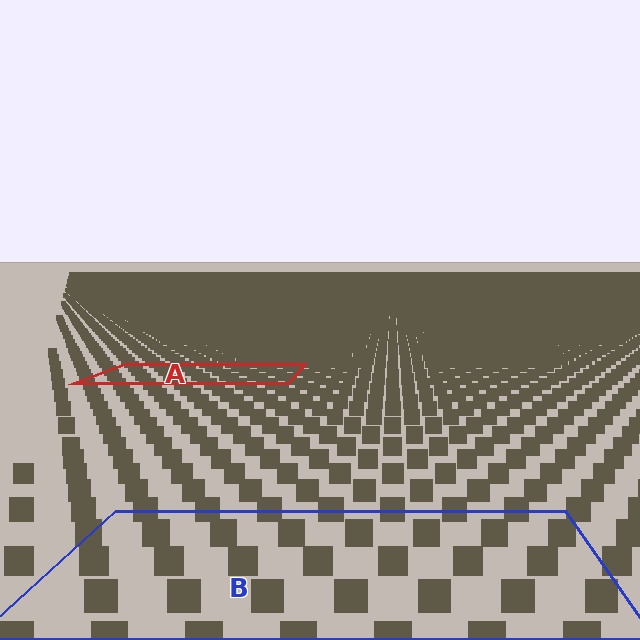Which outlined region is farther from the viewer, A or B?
Region A is farther from the viewer — the texture elements inside it appear smaller and more densely packed.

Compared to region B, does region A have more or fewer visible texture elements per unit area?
Region A has more texture elements per unit area — they are packed more densely because it is farther away.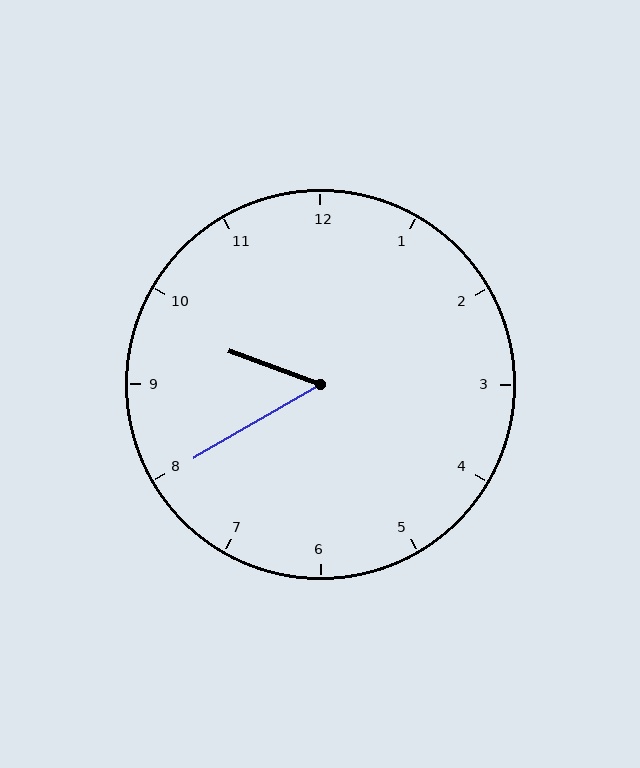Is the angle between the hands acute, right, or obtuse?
It is acute.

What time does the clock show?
9:40.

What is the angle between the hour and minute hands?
Approximately 50 degrees.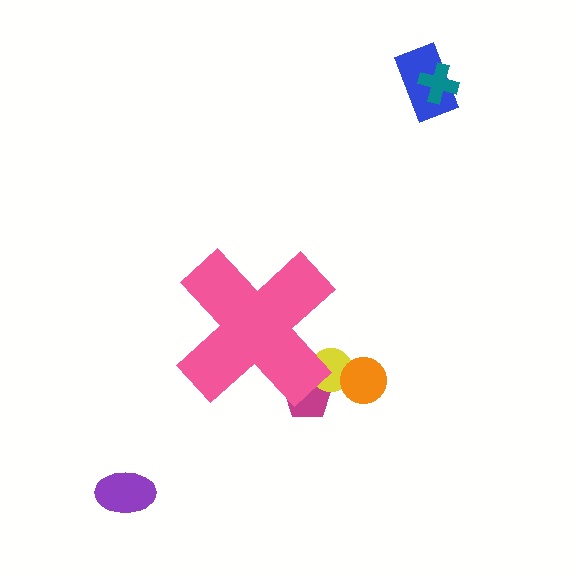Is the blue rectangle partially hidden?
No, the blue rectangle is fully visible.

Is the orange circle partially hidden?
No, the orange circle is fully visible.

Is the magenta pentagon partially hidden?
Yes, the magenta pentagon is partially hidden behind the pink cross.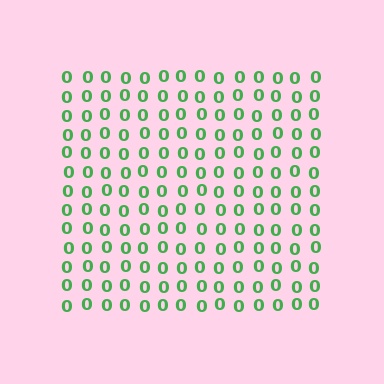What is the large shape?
The large shape is a square.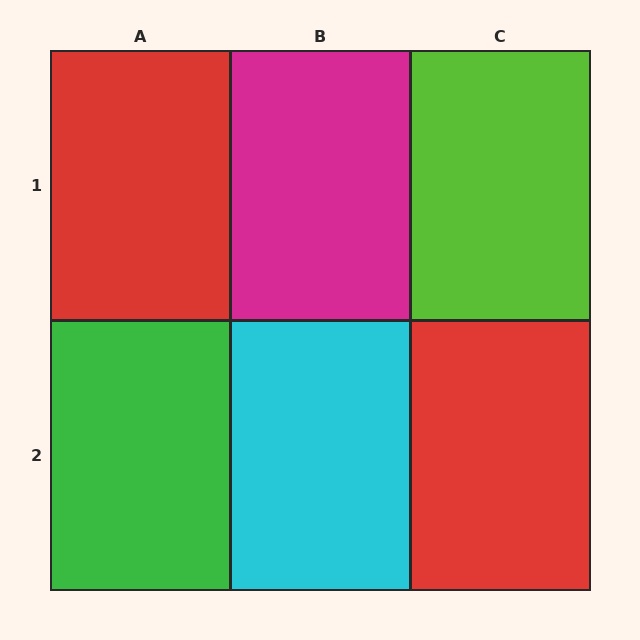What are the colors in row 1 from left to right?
Red, magenta, lime.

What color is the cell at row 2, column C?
Red.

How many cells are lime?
1 cell is lime.